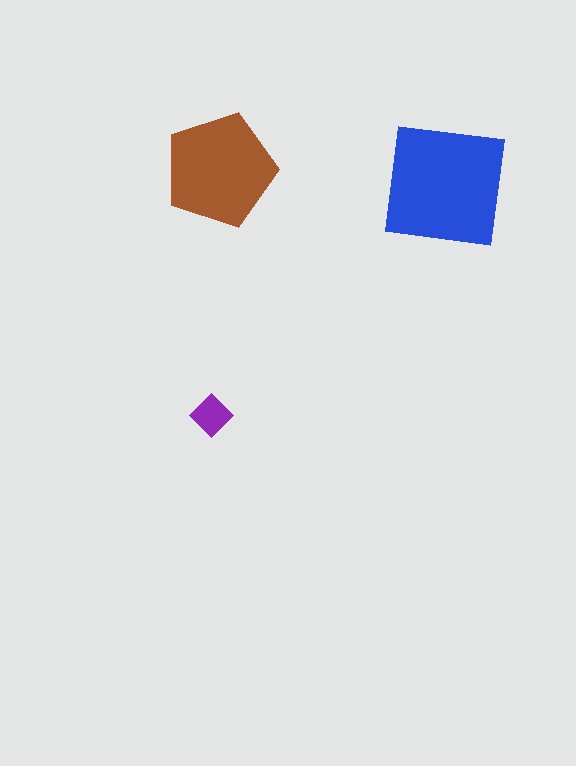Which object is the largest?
The blue square.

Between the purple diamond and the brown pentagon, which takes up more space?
The brown pentagon.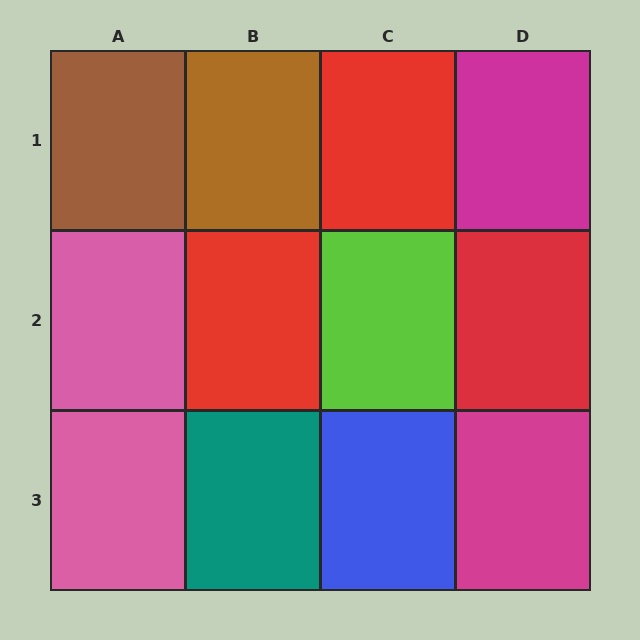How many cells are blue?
1 cell is blue.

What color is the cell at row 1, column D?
Magenta.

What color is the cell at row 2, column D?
Red.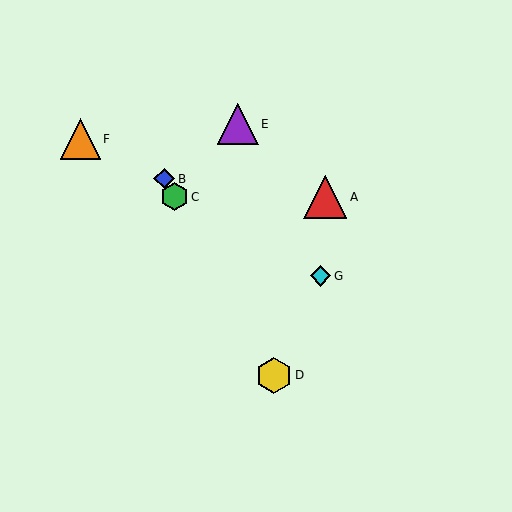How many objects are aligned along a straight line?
3 objects (B, C, D) are aligned along a straight line.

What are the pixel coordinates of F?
Object F is at (80, 139).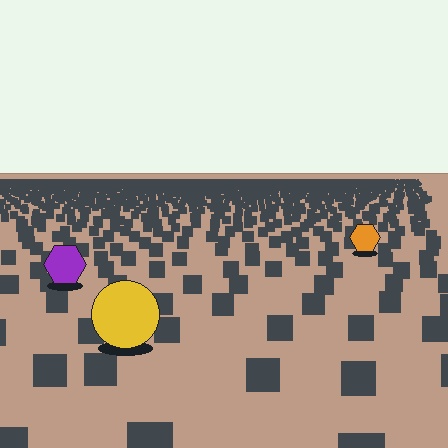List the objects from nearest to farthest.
From nearest to farthest: the yellow circle, the purple hexagon, the orange hexagon.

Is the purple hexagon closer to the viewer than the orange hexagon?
Yes. The purple hexagon is closer — you can tell from the texture gradient: the ground texture is coarser near it.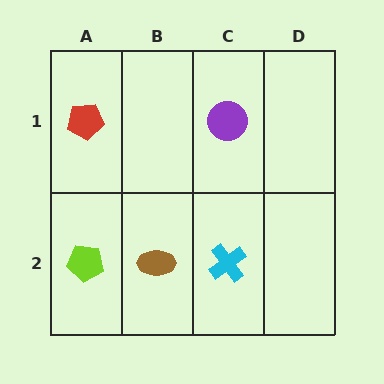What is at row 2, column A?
A lime pentagon.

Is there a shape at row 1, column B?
No, that cell is empty.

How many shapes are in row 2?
3 shapes.